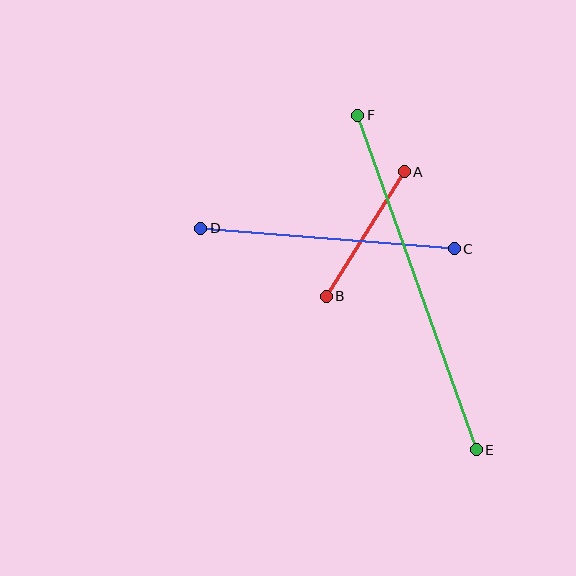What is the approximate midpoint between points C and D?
The midpoint is at approximately (327, 239) pixels.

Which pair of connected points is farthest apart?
Points E and F are farthest apart.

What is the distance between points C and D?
The distance is approximately 254 pixels.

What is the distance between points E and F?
The distance is approximately 355 pixels.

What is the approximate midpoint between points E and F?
The midpoint is at approximately (417, 283) pixels.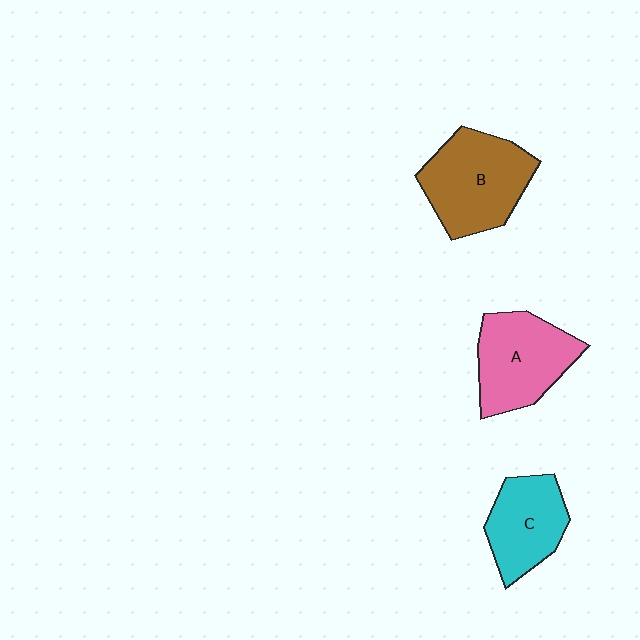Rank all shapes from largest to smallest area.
From largest to smallest: B (brown), A (pink), C (cyan).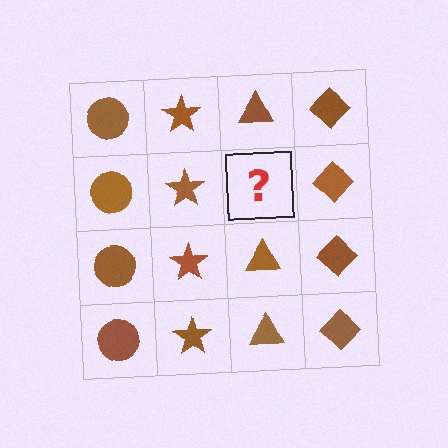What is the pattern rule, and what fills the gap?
The rule is that each column has a consistent shape. The gap should be filled with a brown triangle.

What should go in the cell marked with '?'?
The missing cell should contain a brown triangle.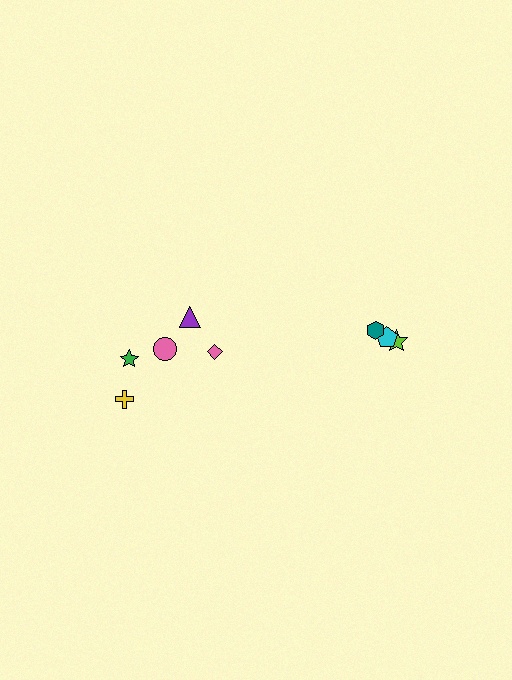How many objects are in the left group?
There are 5 objects.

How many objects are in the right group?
There are 3 objects.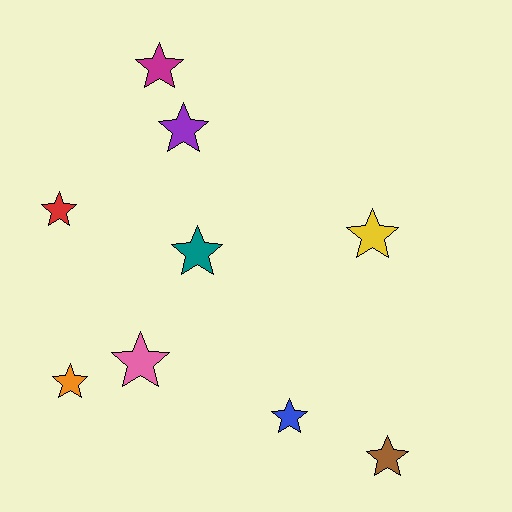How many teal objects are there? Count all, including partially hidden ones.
There is 1 teal object.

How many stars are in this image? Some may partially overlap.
There are 9 stars.